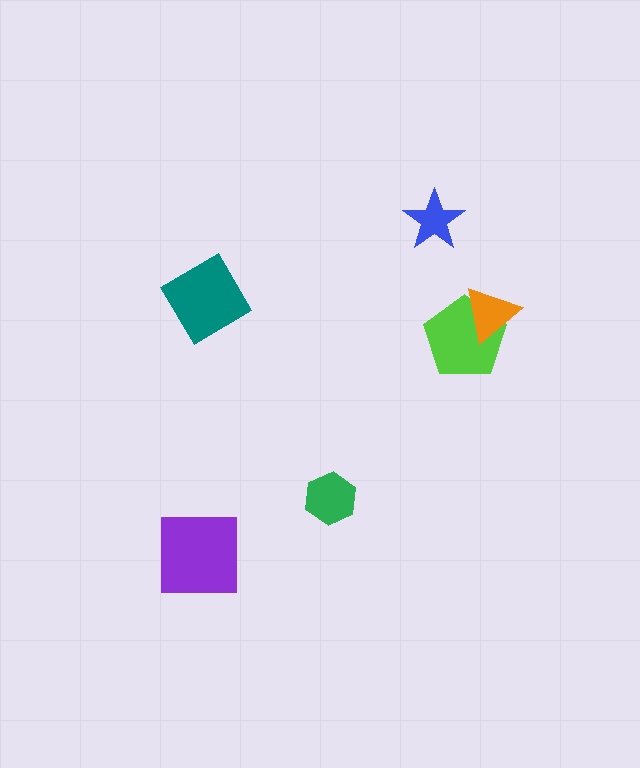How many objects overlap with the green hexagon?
0 objects overlap with the green hexagon.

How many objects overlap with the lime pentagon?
1 object overlaps with the lime pentagon.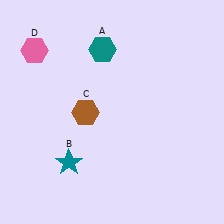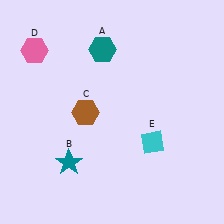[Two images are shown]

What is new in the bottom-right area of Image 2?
A cyan diamond (E) was added in the bottom-right area of Image 2.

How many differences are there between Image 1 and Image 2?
There is 1 difference between the two images.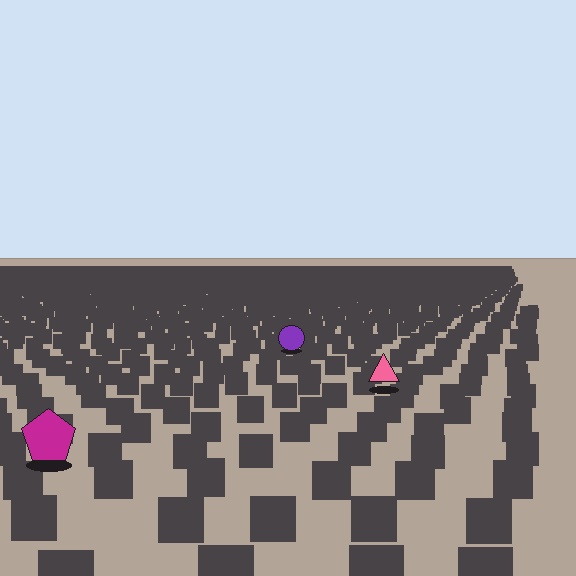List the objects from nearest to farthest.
From nearest to farthest: the magenta pentagon, the pink triangle, the purple circle.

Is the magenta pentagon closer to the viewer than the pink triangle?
Yes. The magenta pentagon is closer — you can tell from the texture gradient: the ground texture is coarser near it.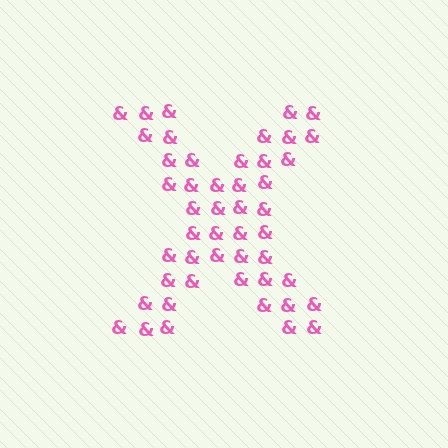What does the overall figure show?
The overall figure shows the letter X.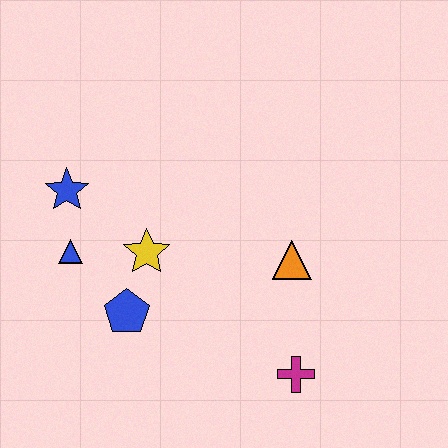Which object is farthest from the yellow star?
The magenta cross is farthest from the yellow star.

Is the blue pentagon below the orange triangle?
Yes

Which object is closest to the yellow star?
The blue pentagon is closest to the yellow star.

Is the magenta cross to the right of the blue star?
Yes